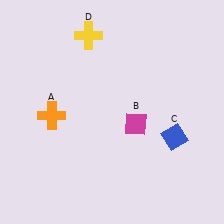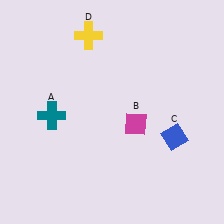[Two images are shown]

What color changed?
The cross (A) changed from orange in Image 1 to teal in Image 2.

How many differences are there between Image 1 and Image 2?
There is 1 difference between the two images.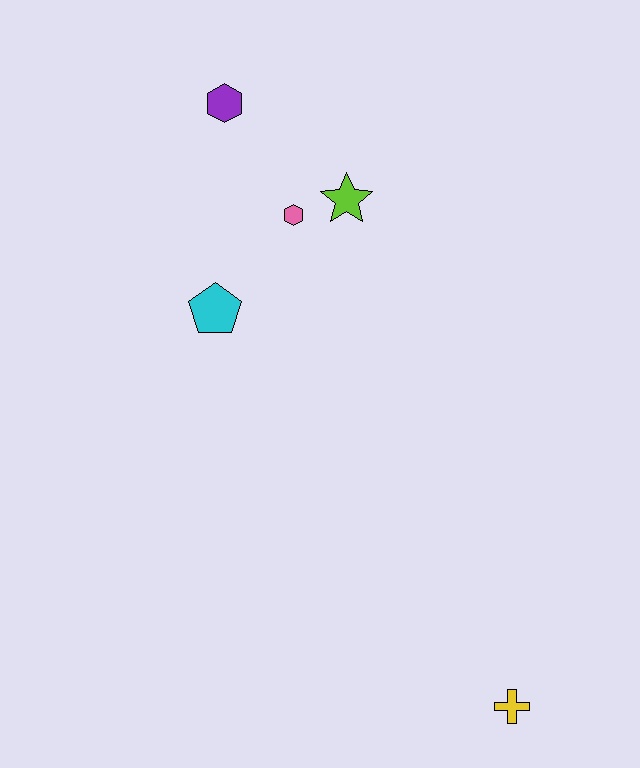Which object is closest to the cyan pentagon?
The pink hexagon is closest to the cyan pentagon.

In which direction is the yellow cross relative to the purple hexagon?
The yellow cross is below the purple hexagon.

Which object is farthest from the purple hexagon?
The yellow cross is farthest from the purple hexagon.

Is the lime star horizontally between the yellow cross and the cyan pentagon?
Yes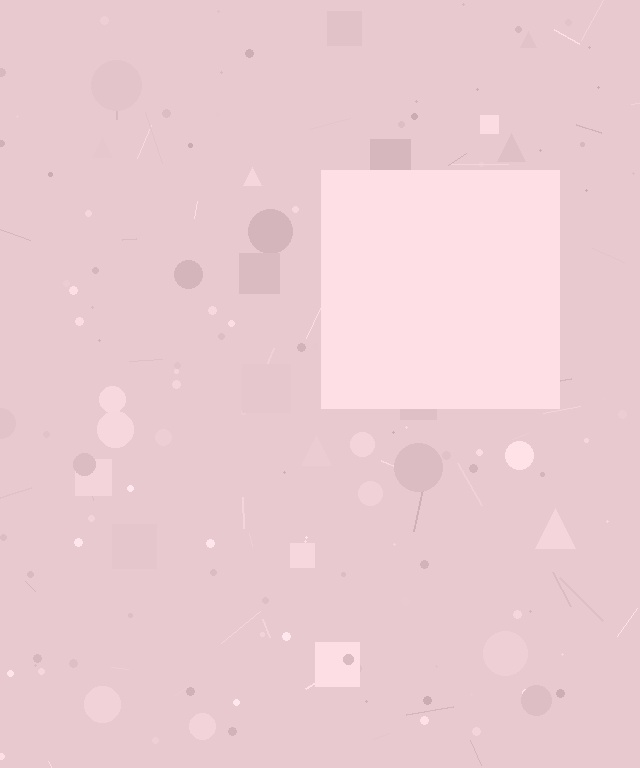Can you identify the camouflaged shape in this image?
The camouflaged shape is a square.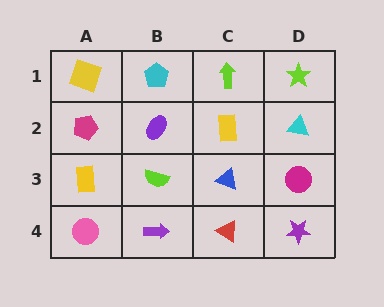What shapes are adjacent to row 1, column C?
A yellow rectangle (row 2, column C), a cyan pentagon (row 1, column B), a lime star (row 1, column D).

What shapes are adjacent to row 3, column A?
A magenta pentagon (row 2, column A), a pink circle (row 4, column A), a lime semicircle (row 3, column B).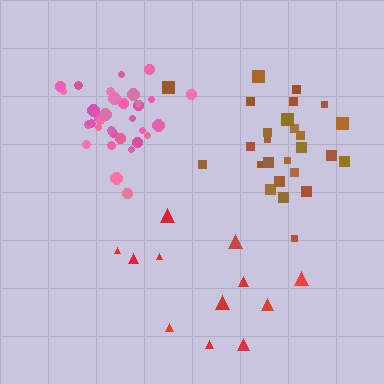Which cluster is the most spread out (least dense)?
Red.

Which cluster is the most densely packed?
Pink.